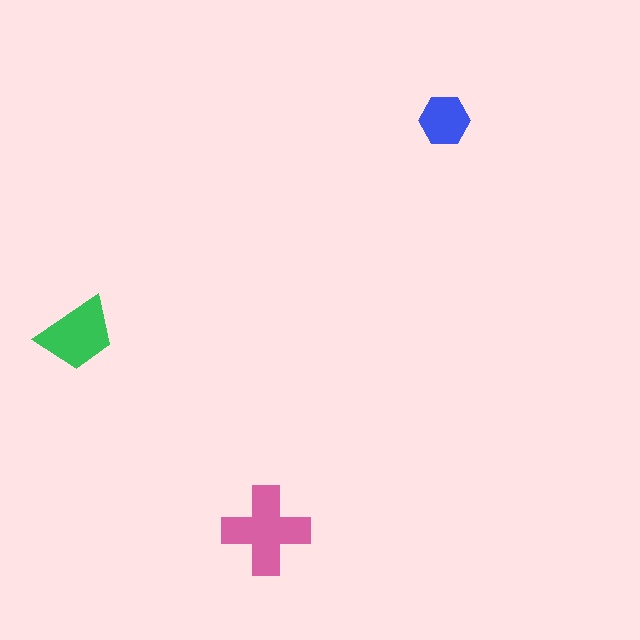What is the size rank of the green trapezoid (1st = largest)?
2nd.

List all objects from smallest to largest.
The blue hexagon, the green trapezoid, the pink cross.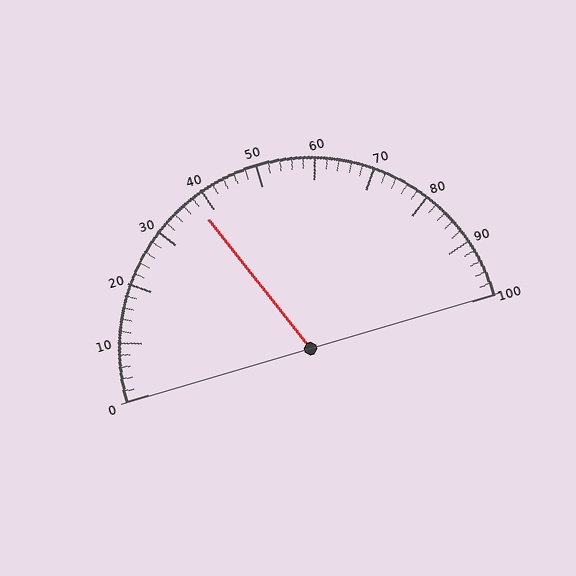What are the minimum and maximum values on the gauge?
The gauge ranges from 0 to 100.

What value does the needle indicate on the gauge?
The needle indicates approximately 38.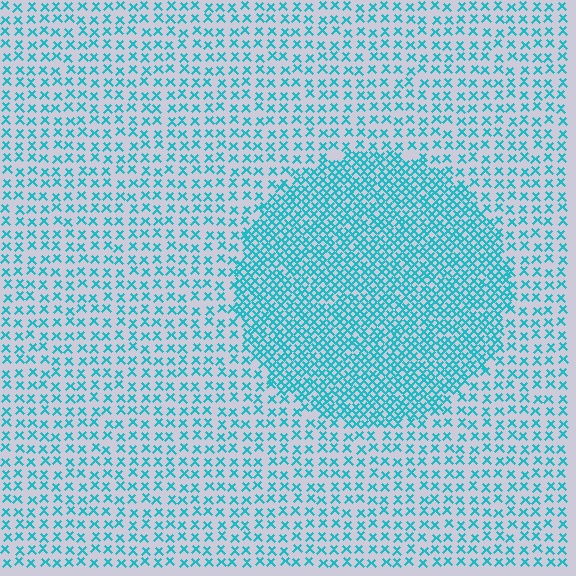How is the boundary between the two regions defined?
The boundary is defined by a change in element density (approximately 2.3x ratio). All elements are the same color, size, and shape.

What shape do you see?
I see a circle.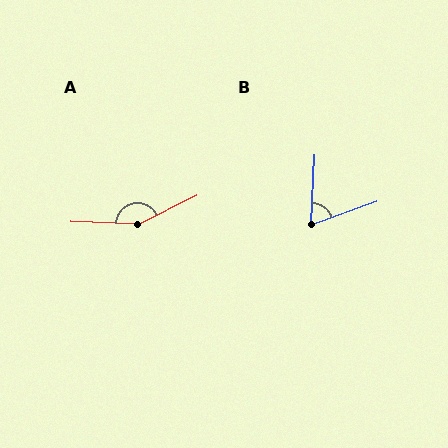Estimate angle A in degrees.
Approximately 152 degrees.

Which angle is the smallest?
B, at approximately 67 degrees.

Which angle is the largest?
A, at approximately 152 degrees.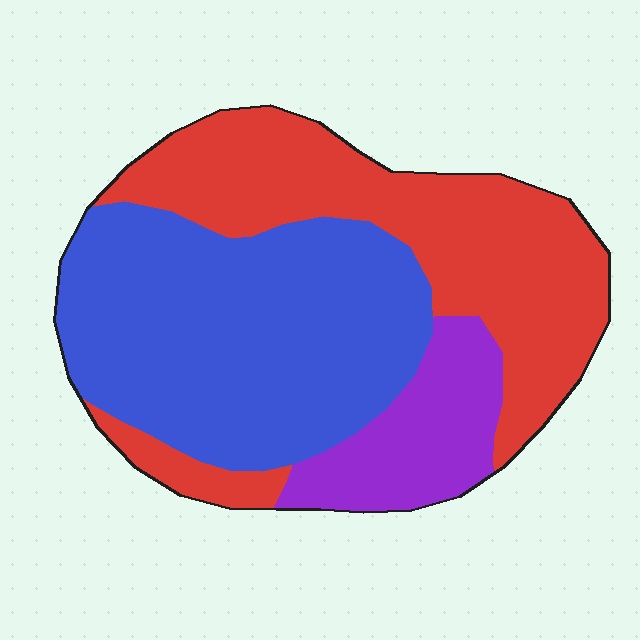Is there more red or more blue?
Blue.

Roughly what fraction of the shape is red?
Red covers 40% of the shape.